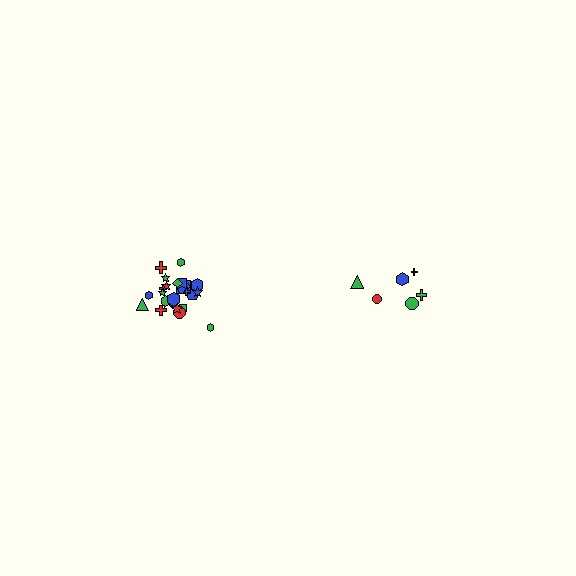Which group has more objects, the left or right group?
The left group.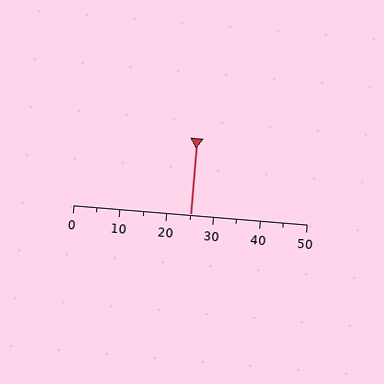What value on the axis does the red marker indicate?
The marker indicates approximately 25.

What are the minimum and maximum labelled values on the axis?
The axis runs from 0 to 50.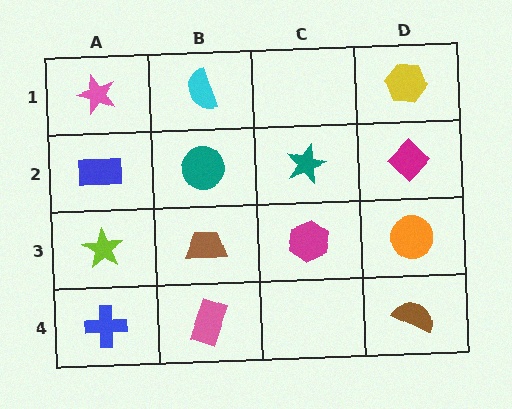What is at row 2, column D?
A magenta diamond.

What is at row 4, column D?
A brown semicircle.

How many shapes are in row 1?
3 shapes.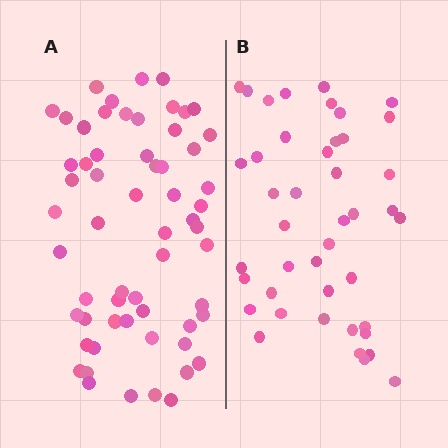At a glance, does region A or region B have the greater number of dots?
Region A (the left region) has more dots.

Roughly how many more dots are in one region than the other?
Region A has approximately 15 more dots than region B.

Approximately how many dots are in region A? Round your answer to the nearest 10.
About 60 dots.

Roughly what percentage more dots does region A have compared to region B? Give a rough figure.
About 40% more.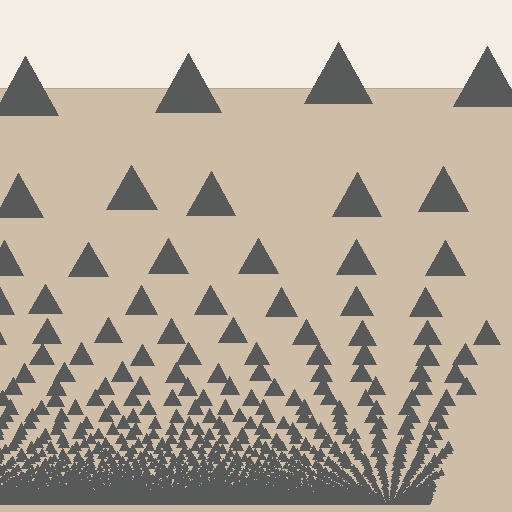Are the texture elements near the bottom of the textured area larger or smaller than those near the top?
Smaller. The gradient is inverted — elements near the bottom are smaller and denser.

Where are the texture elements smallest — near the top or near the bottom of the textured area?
Near the bottom.